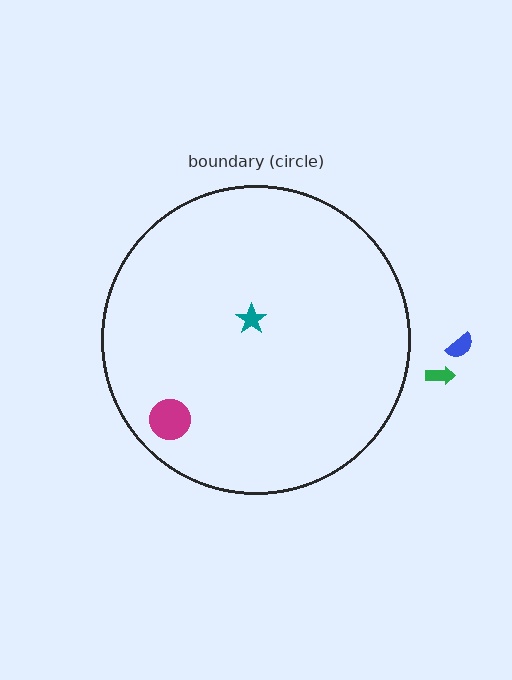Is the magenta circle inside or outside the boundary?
Inside.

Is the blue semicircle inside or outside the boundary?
Outside.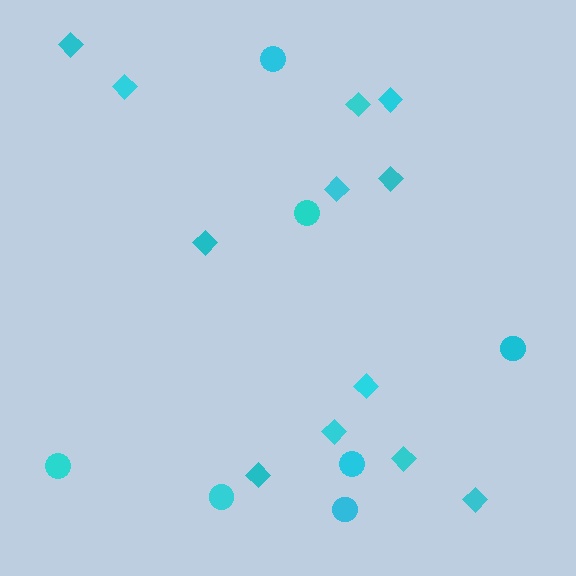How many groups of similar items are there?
There are 2 groups: one group of circles (7) and one group of diamonds (12).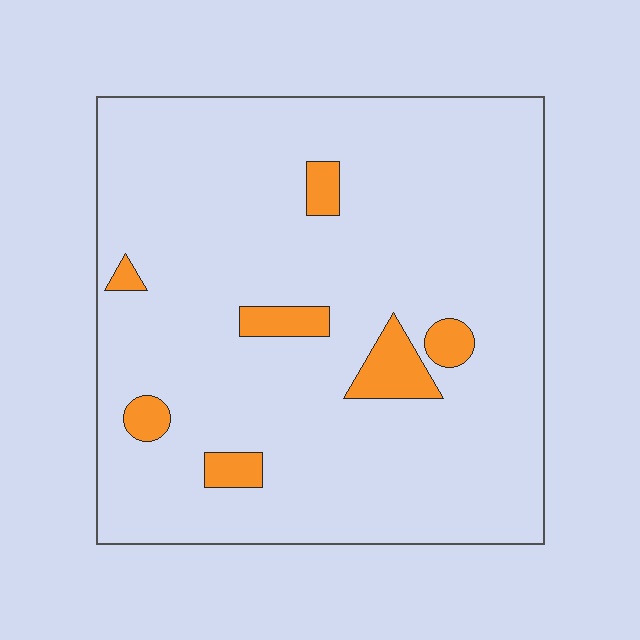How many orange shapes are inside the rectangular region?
7.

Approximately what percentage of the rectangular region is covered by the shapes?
Approximately 10%.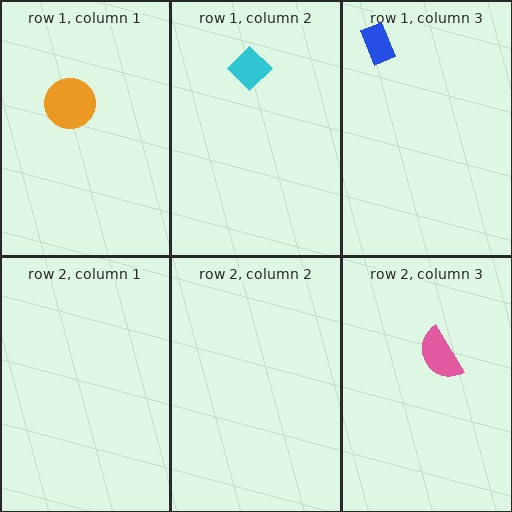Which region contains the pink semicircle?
The row 2, column 3 region.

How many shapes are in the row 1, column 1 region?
1.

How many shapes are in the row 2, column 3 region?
1.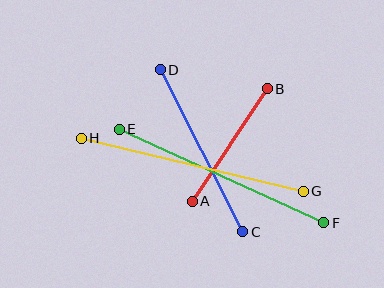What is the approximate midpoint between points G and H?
The midpoint is at approximately (192, 165) pixels.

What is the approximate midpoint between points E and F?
The midpoint is at approximately (221, 176) pixels.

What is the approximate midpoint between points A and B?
The midpoint is at approximately (230, 145) pixels.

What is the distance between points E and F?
The distance is approximately 225 pixels.